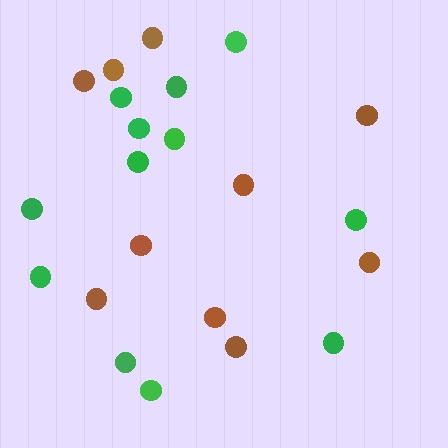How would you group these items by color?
There are 2 groups: one group of brown circles (10) and one group of green circles (12).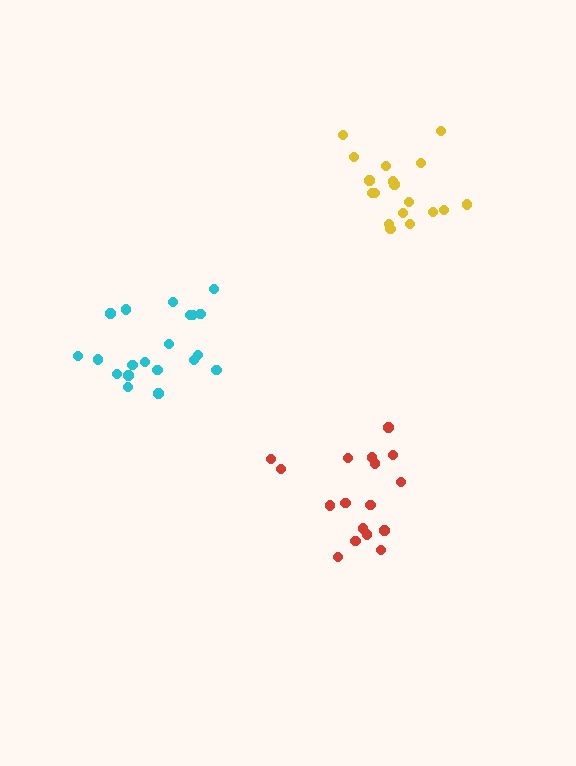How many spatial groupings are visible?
There are 3 spatial groupings.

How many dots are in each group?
Group 1: 20 dots, Group 2: 17 dots, Group 3: 18 dots (55 total).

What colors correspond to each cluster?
The clusters are colored: cyan, red, yellow.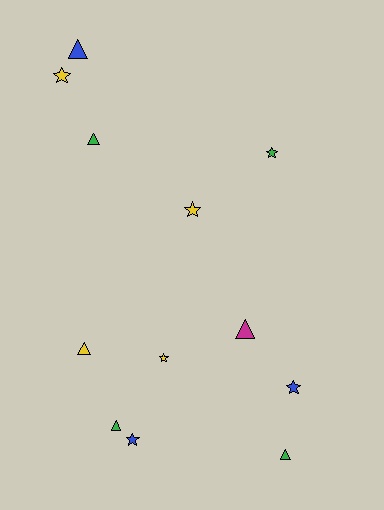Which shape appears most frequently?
Triangle, with 6 objects.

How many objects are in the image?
There are 12 objects.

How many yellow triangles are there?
There is 1 yellow triangle.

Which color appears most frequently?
Green, with 4 objects.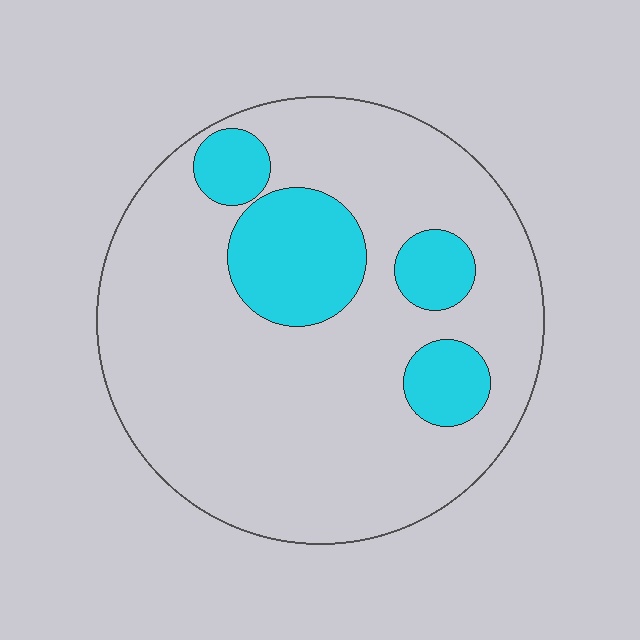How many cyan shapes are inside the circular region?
4.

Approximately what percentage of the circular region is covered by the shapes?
Approximately 20%.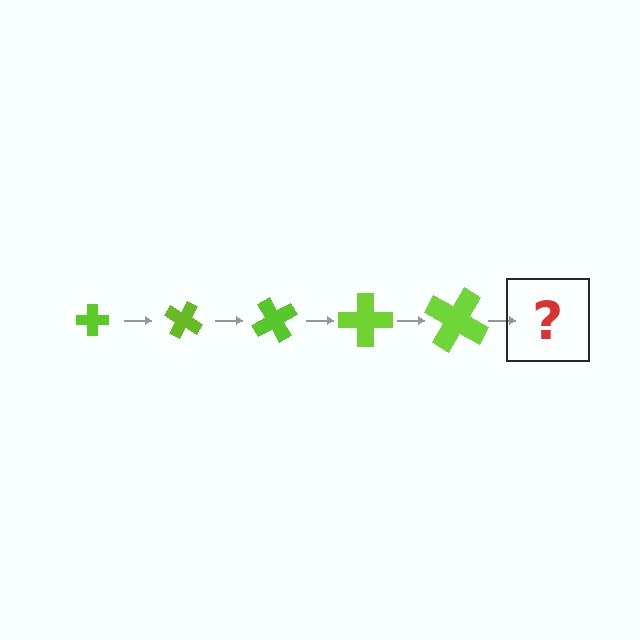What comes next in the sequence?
The next element should be a cross, larger than the previous one and rotated 150 degrees from the start.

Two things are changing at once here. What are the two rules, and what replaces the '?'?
The two rules are that the cross grows larger each step and it rotates 30 degrees each step. The '?' should be a cross, larger than the previous one and rotated 150 degrees from the start.